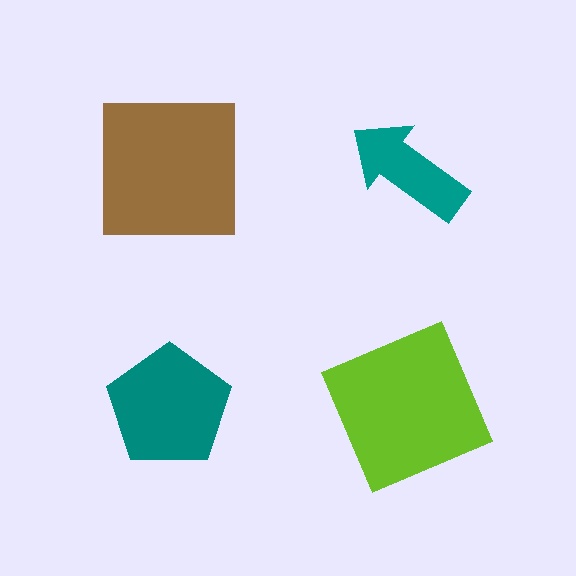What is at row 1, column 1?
A brown square.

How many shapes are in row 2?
2 shapes.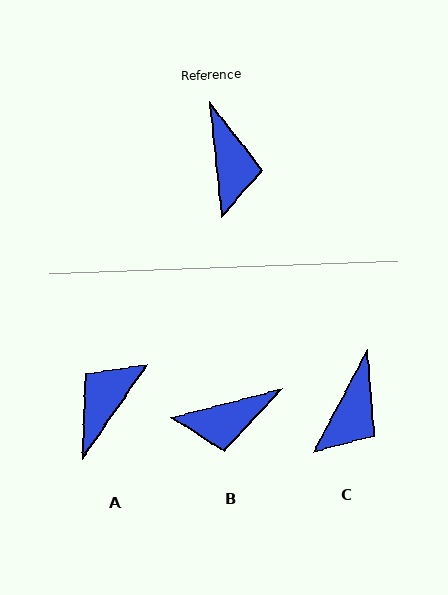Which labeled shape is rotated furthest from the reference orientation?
A, about 139 degrees away.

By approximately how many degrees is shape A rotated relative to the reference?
Approximately 139 degrees counter-clockwise.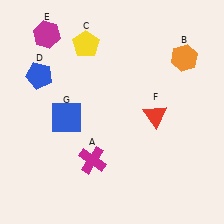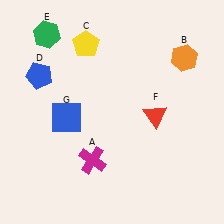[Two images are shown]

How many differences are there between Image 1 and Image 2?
There is 1 difference between the two images.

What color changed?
The hexagon (E) changed from magenta in Image 1 to green in Image 2.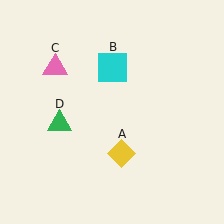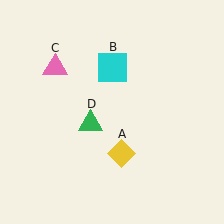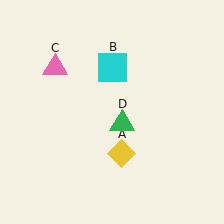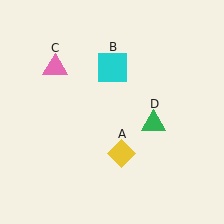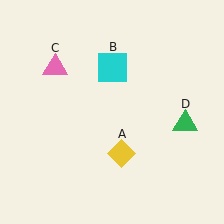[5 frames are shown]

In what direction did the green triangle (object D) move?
The green triangle (object D) moved right.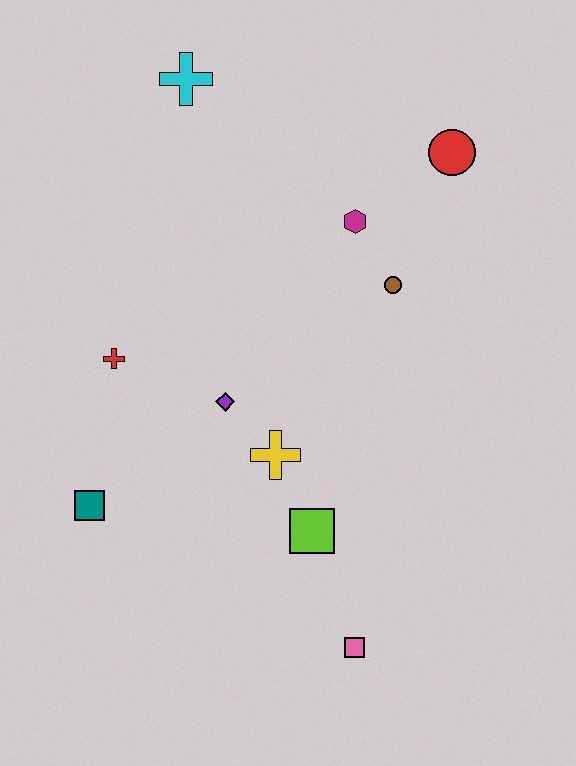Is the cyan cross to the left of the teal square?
No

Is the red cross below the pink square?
No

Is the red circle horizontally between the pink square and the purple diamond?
No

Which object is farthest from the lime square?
The cyan cross is farthest from the lime square.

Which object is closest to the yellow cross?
The purple diamond is closest to the yellow cross.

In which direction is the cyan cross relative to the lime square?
The cyan cross is above the lime square.